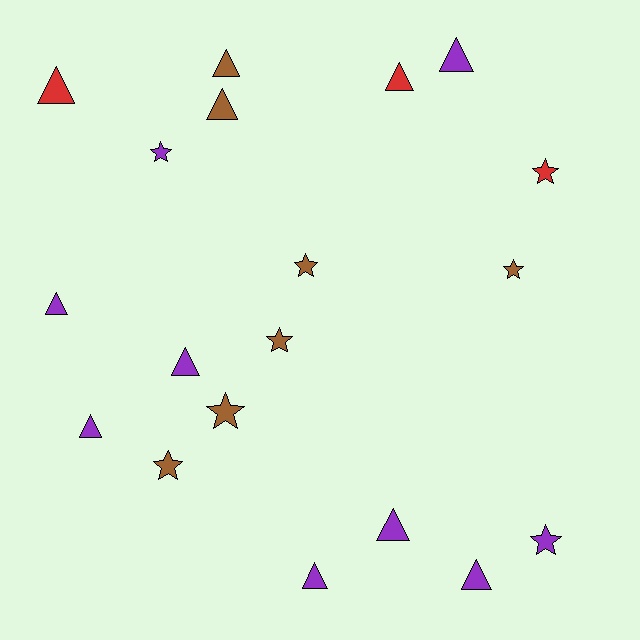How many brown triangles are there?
There are 2 brown triangles.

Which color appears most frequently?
Purple, with 9 objects.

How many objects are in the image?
There are 19 objects.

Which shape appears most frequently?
Triangle, with 11 objects.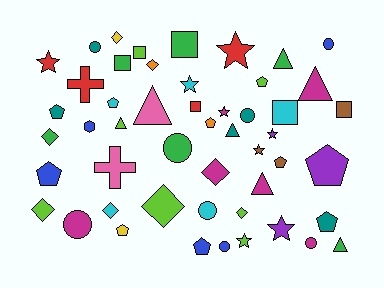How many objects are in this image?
There are 50 objects.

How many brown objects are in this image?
There are 3 brown objects.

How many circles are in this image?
There are 8 circles.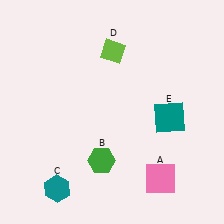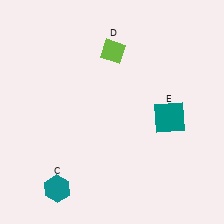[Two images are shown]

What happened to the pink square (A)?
The pink square (A) was removed in Image 2. It was in the bottom-right area of Image 1.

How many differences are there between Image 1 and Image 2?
There are 2 differences between the two images.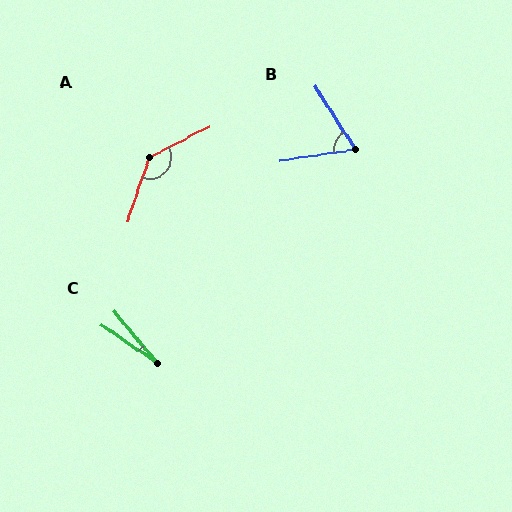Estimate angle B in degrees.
Approximately 66 degrees.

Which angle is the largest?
A, at approximately 136 degrees.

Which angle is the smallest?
C, at approximately 16 degrees.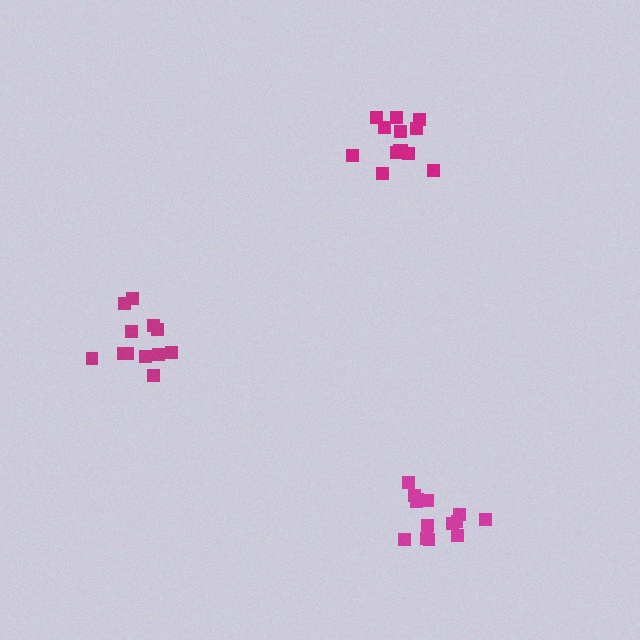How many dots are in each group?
Group 1: 14 dots, Group 2: 12 dots, Group 3: 13 dots (39 total).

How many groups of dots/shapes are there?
There are 3 groups.